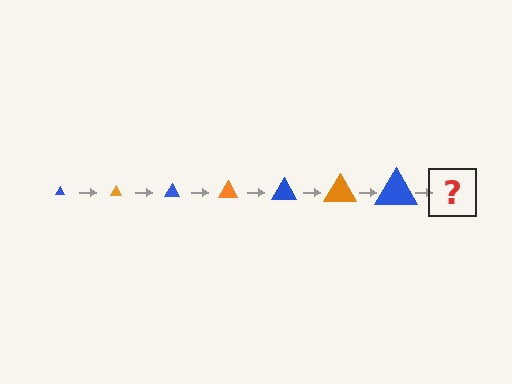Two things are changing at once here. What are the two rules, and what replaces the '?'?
The two rules are that the triangle grows larger each step and the color cycles through blue and orange. The '?' should be an orange triangle, larger than the previous one.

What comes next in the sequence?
The next element should be an orange triangle, larger than the previous one.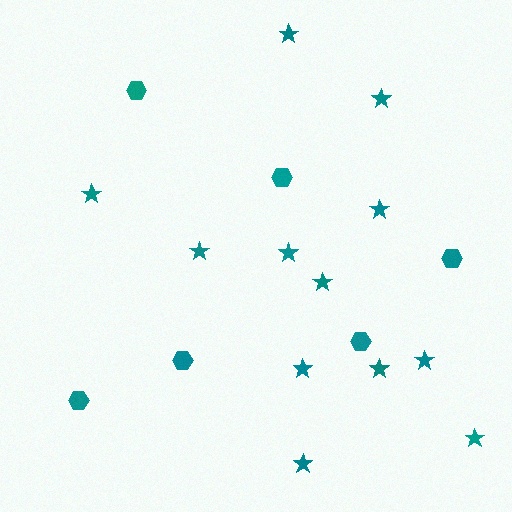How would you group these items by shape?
There are 2 groups: one group of hexagons (6) and one group of stars (12).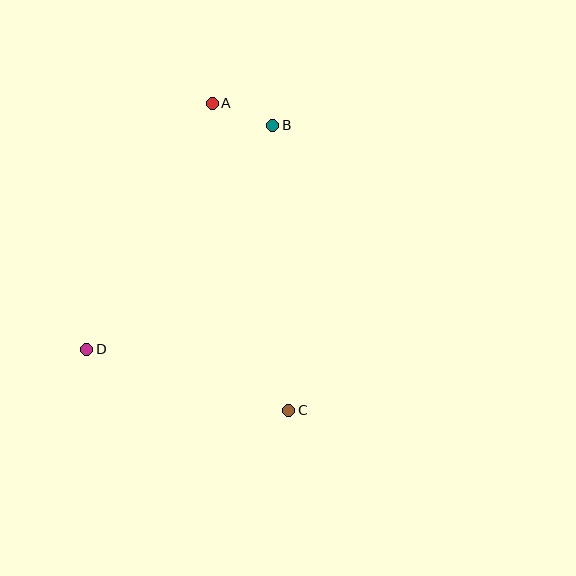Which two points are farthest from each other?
Points A and C are farthest from each other.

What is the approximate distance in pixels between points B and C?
The distance between B and C is approximately 286 pixels.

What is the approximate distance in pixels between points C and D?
The distance between C and D is approximately 211 pixels.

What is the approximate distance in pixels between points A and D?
The distance between A and D is approximately 276 pixels.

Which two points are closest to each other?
Points A and B are closest to each other.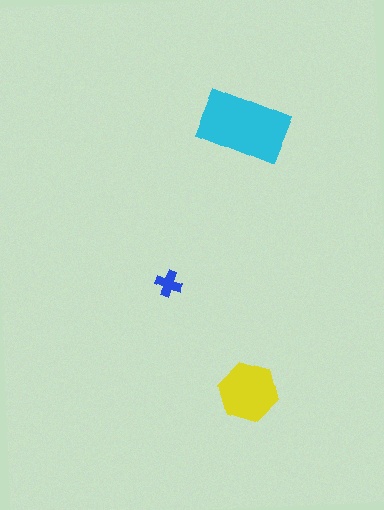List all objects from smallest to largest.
The blue cross, the yellow hexagon, the cyan rectangle.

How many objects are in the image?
There are 3 objects in the image.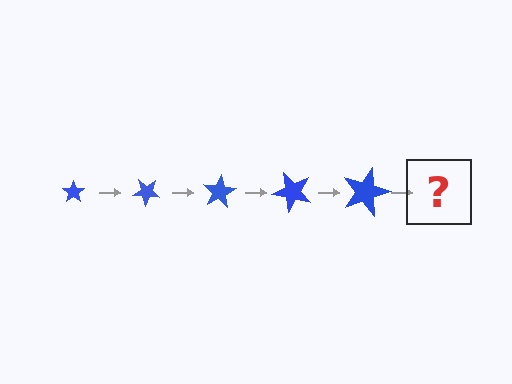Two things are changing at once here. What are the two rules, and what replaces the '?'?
The two rules are that the star grows larger each step and it rotates 40 degrees each step. The '?' should be a star, larger than the previous one and rotated 200 degrees from the start.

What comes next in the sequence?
The next element should be a star, larger than the previous one and rotated 200 degrees from the start.